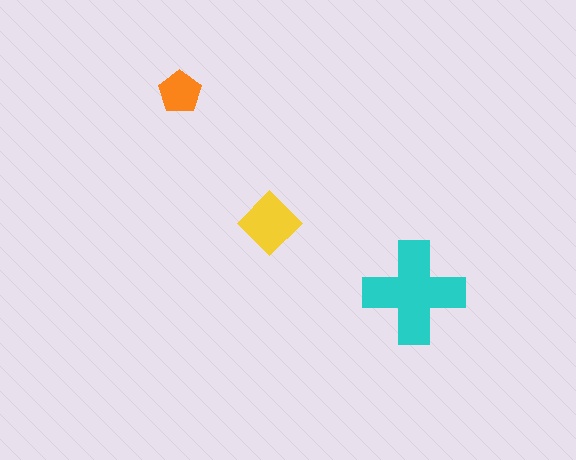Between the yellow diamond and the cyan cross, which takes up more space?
The cyan cross.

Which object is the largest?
The cyan cross.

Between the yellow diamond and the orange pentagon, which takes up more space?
The yellow diamond.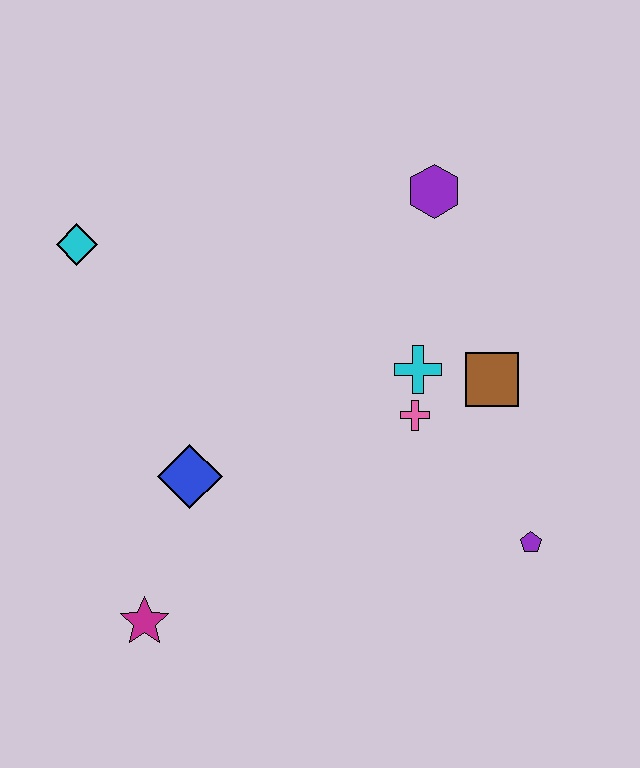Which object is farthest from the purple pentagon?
The cyan diamond is farthest from the purple pentagon.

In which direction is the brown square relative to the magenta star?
The brown square is to the right of the magenta star.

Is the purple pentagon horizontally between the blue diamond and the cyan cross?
No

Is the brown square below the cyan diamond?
Yes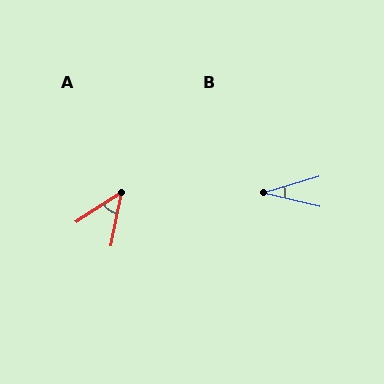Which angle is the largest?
A, at approximately 46 degrees.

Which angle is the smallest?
B, at approximately 30 degrees.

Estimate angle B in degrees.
Approximately 30 degrees.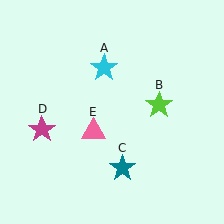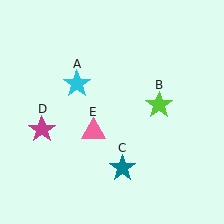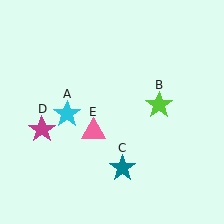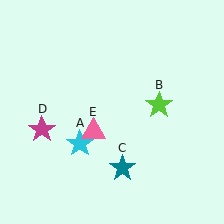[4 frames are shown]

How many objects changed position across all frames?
1 object changed position: cyan star (object A).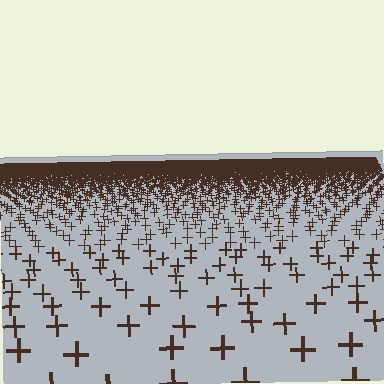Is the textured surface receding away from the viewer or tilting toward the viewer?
The surface is receding away from the viewer. Texture elements get smaller and denser toward the top.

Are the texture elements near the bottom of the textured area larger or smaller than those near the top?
Larger. Near the bottom, elements are closer to the viewer and appear at a bigger on-screen size.